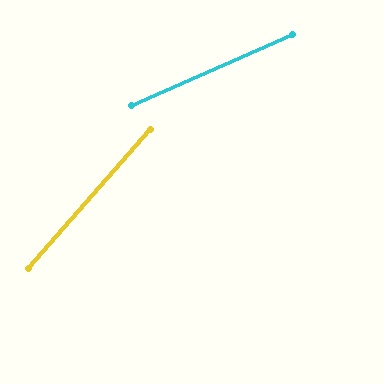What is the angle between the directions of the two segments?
Approximately 25 degrees.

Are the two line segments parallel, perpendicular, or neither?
Neither parallel nor perpendicular — they differ by about 25°.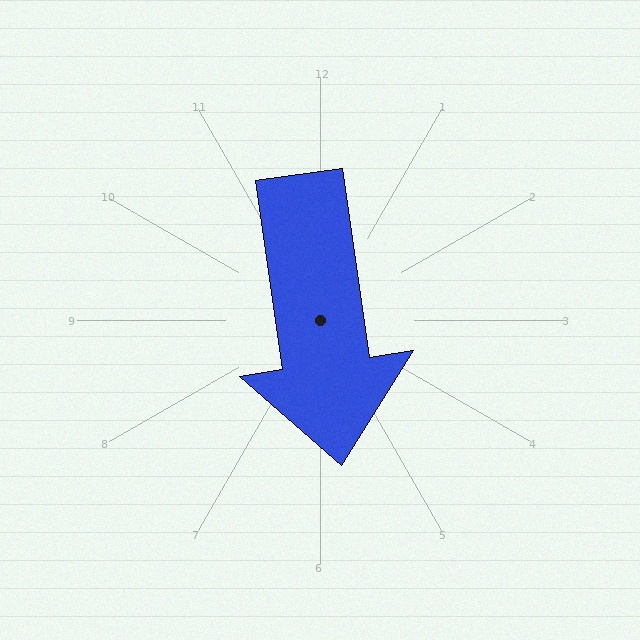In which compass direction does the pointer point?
South.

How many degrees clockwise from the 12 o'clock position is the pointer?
Approximately 172 degrees.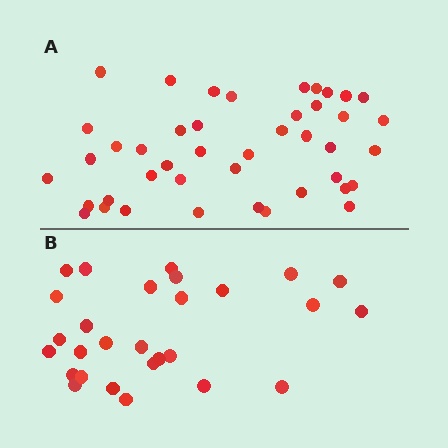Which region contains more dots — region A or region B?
Region A (the top region) has more dots.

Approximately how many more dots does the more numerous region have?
Region A has approximately 15 more dots than region B.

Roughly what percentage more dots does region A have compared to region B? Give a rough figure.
About 55% more.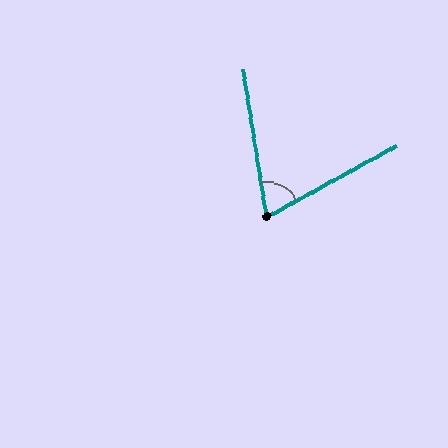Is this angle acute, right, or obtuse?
It is acute.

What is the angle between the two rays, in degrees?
Approximately 70 degrees.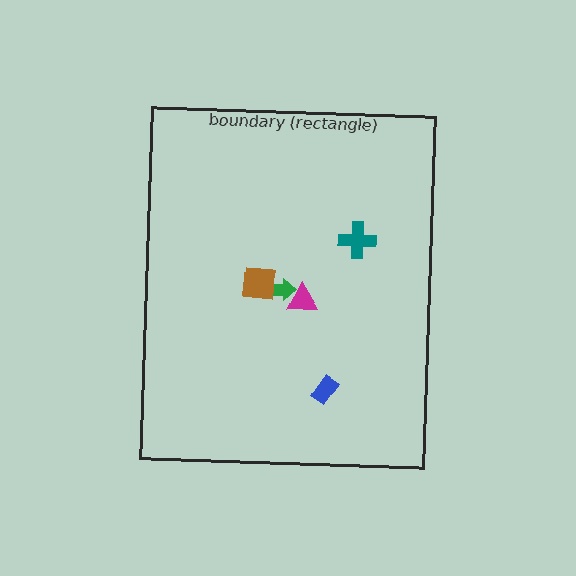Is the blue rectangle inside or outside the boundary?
Inside.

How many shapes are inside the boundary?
5 inside, 0 outside.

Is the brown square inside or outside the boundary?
Inside.